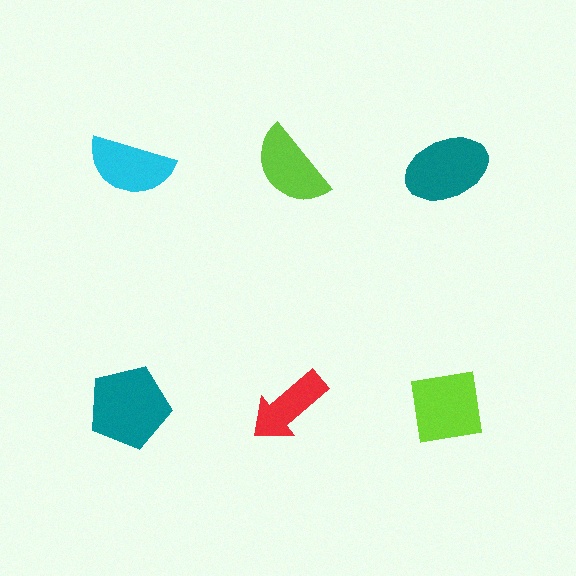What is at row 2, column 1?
A teal pentagon.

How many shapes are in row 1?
3 shapes.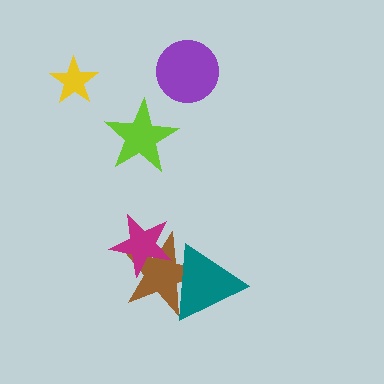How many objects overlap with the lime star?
0 objects overlap with the lime star.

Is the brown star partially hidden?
Yes, it is partially covered by another shape.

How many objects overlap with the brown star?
2 objects overlap with the brown star.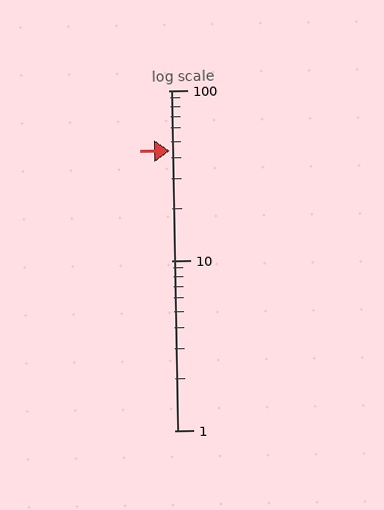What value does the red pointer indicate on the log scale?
The pointer indicates approximately 44.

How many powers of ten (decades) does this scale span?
The scale spans 2 decades, from 1 to 100.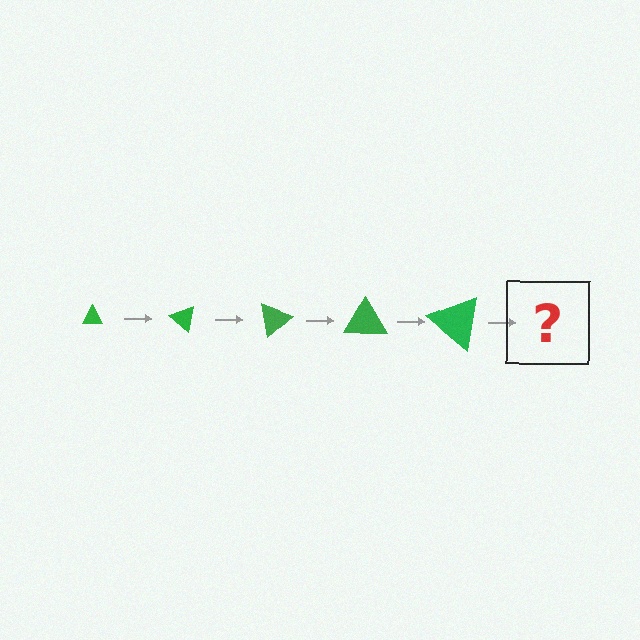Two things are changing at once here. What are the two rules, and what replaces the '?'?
The two rules are that the triangle grows larger each step and it rotates 40 degrees each step. The '?' should be a triangle, larger than the previous one and rotated 200 degrees from the start.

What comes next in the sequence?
The next element should be a triangle, larger than the previous one and rotated 200 degrees from the start.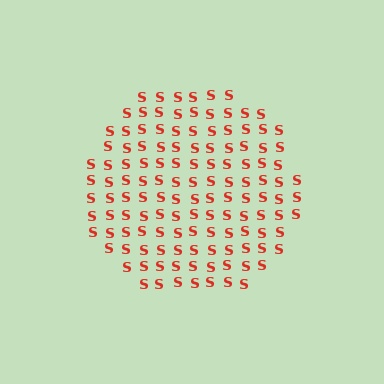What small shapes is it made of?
It is made of small letter S's.